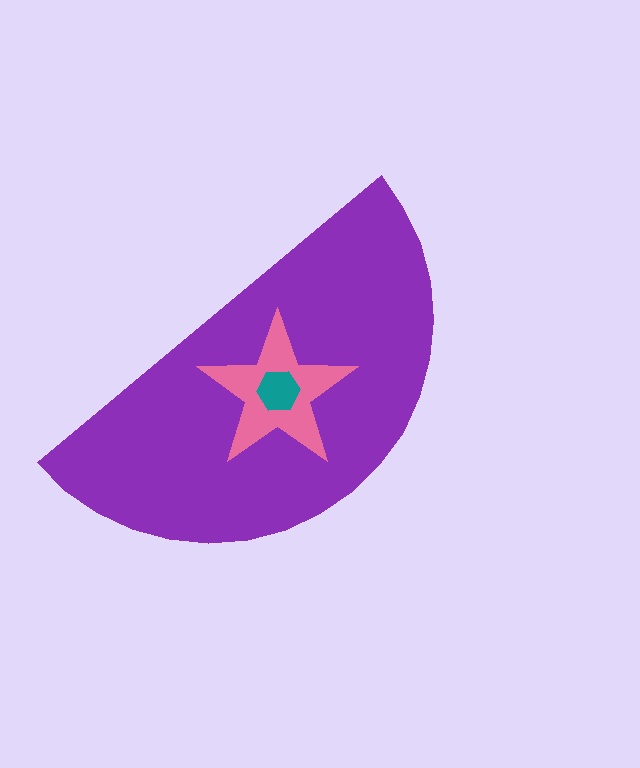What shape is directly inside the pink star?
The teal hexagon.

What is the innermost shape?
The teal hexagon.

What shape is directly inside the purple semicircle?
The pink star.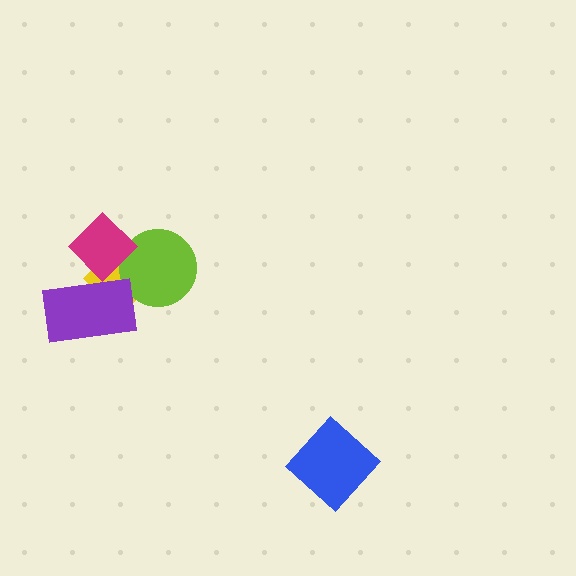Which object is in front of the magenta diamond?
The purple rectangle is in front of the magenta diamond.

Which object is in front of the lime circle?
The magenta diamond is in front of the lime circle.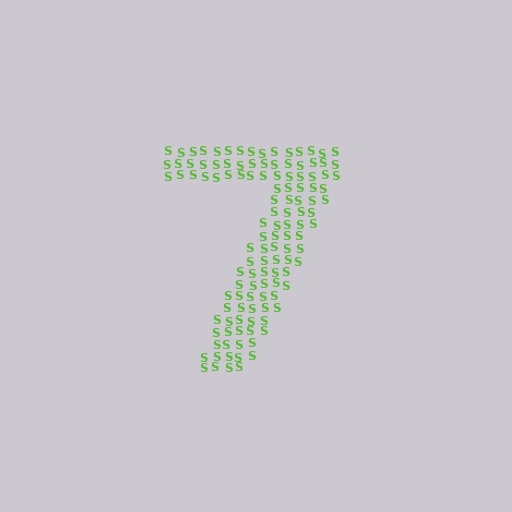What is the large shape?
The large shape is the digit 7.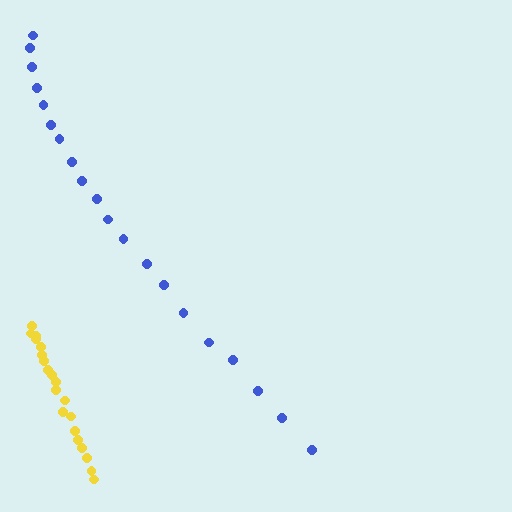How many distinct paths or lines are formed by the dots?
There are 2 distinct paths.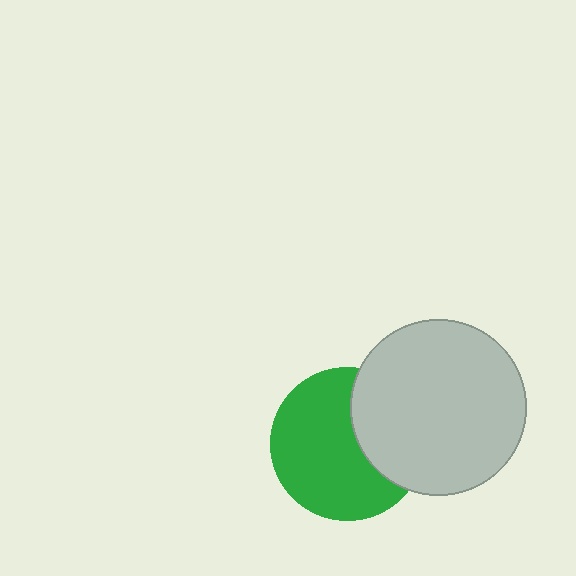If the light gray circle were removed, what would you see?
You would see the complete green circle.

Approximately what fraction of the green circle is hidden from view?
Roughly 34% of the green circle is hidden behind the light gray circle.